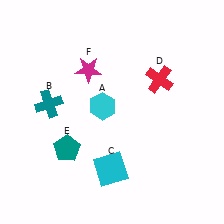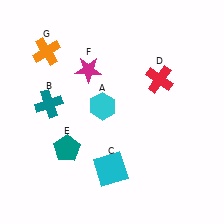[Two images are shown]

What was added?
An orange cross (G) was added in Image 2.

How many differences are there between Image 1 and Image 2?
There is 1 difference between the two images.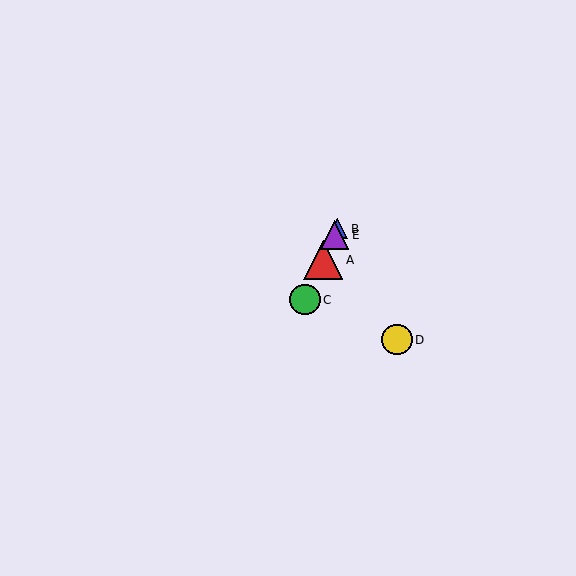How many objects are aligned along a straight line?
4 objects (A, B, C, E) are aligned along a straight line.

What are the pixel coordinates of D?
Object D is at (397, 340).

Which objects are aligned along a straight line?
Objects A, B, C, E are aligned along a straight line.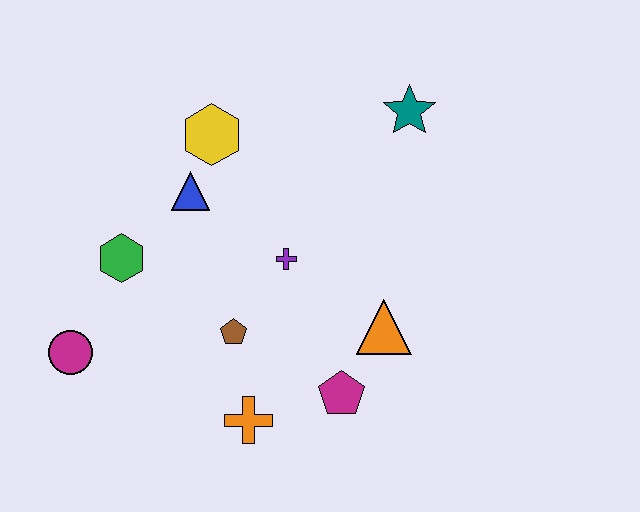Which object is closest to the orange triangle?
The magenta pentagon is closest to the orange triangle.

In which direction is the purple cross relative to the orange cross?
The purple cross is above the orange cross.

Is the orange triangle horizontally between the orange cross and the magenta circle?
No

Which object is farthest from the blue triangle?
The magenta pentagon is farthest from the blue triangle.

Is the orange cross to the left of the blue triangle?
No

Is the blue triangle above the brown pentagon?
Yes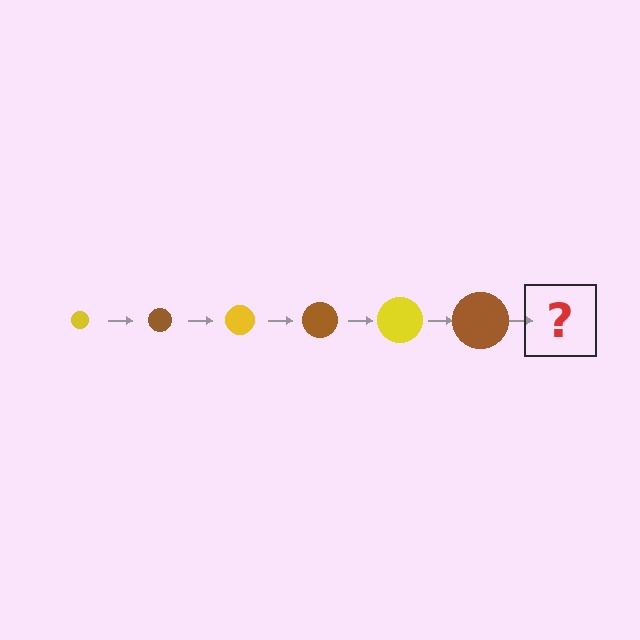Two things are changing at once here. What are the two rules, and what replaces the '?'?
The two rules are that the circle grows larger each step and the color cycles through yellow and brown. The '?' should be a yellow circle, larger than the previous one.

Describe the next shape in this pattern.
It should be a yellow circle, larger than the previous one.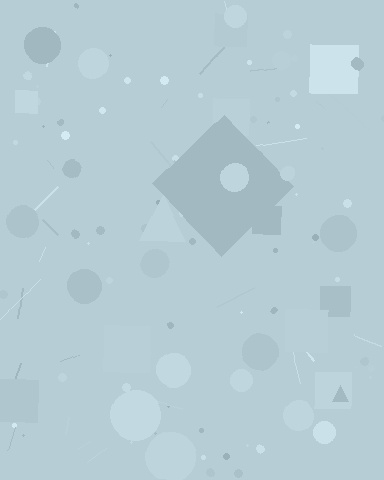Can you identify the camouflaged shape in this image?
The camouflaged shape is a diamond.